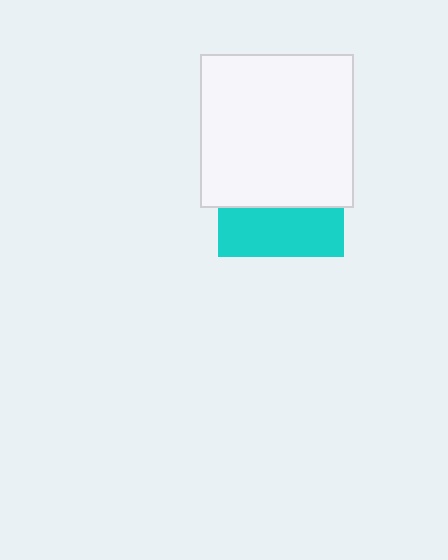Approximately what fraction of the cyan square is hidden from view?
Roughly 61% of the cyan square is hidden behind the white square.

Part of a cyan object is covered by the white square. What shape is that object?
It is a square.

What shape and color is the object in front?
The object in front is a white square.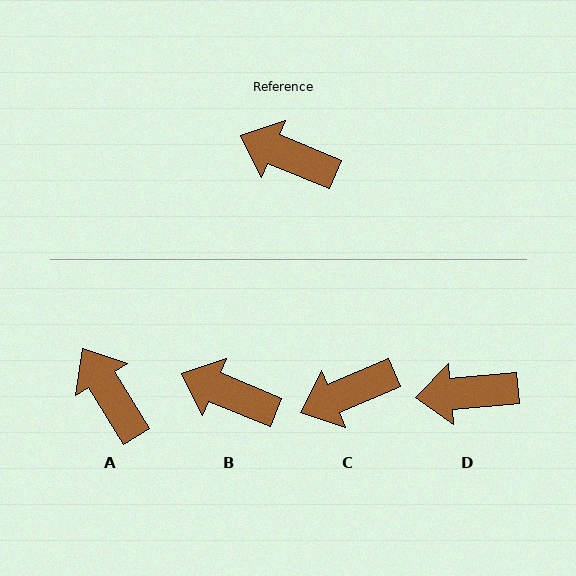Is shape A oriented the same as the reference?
No, it is off by about 36 degrees.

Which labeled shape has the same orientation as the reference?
B.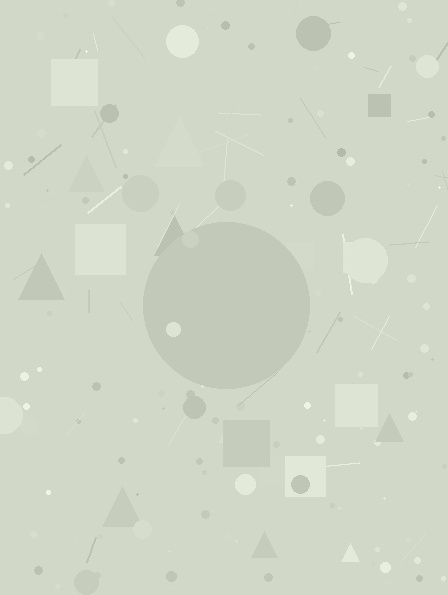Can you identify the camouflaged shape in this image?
The camouflaged shape is a circle.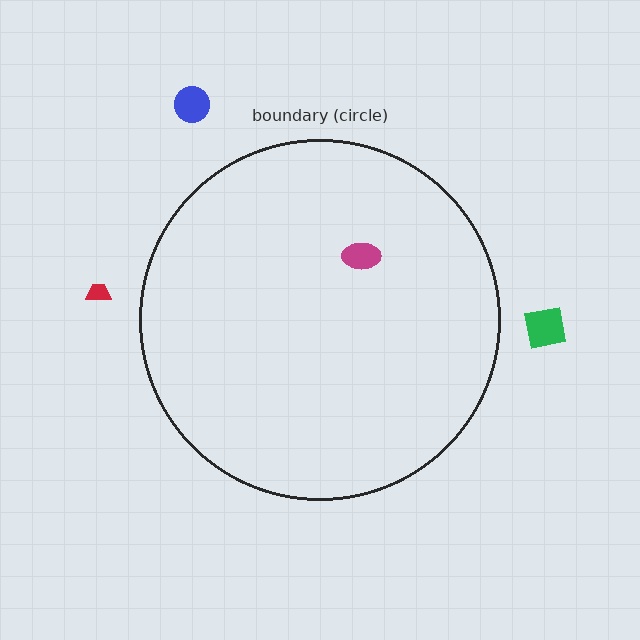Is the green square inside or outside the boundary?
Outside.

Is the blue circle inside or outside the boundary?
Outside.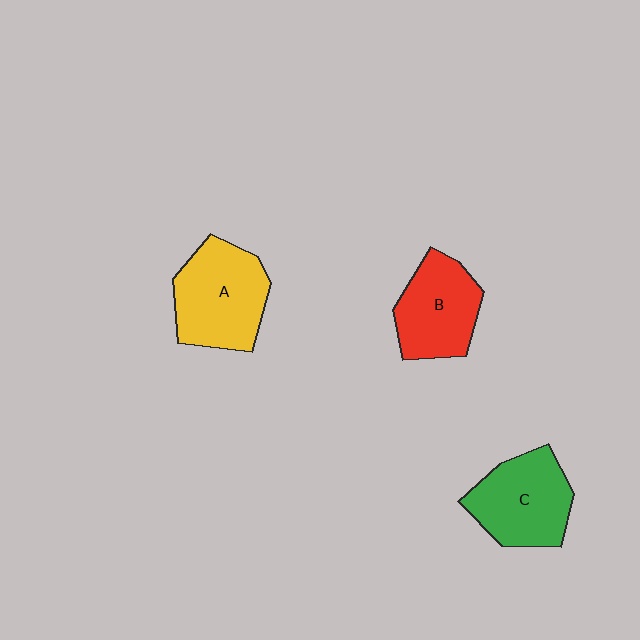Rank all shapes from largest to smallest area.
From largest to smallest: A (yellow), C (green), B (red).